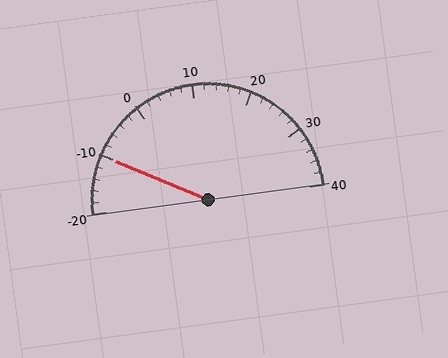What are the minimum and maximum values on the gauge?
The gauge ranges from -20 to 40.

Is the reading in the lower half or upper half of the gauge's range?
The reading is in the lower half of the range (-20 to 40).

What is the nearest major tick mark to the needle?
The nearest major tick mark is -10.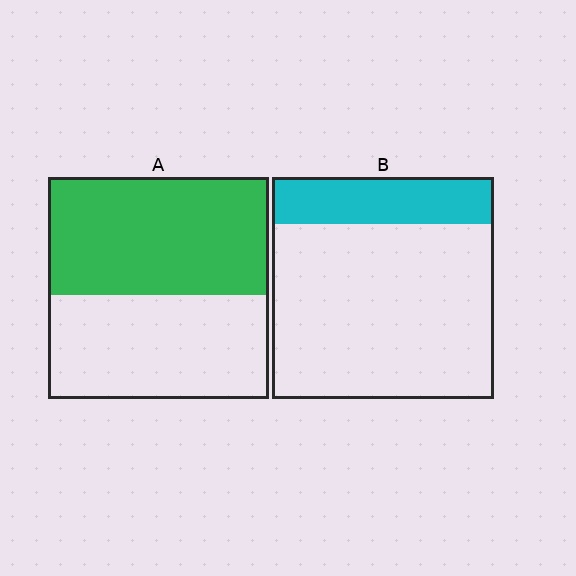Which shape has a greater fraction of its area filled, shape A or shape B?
Shape A.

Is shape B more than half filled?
No.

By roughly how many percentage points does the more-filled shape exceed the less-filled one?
By roughly 30 percentage points (A over B).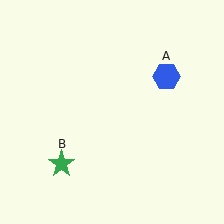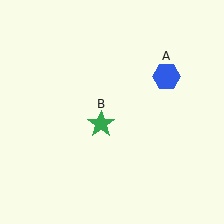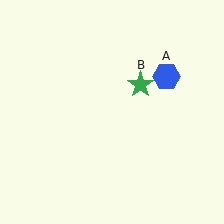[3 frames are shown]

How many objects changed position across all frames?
1 object changed position: green star (object B).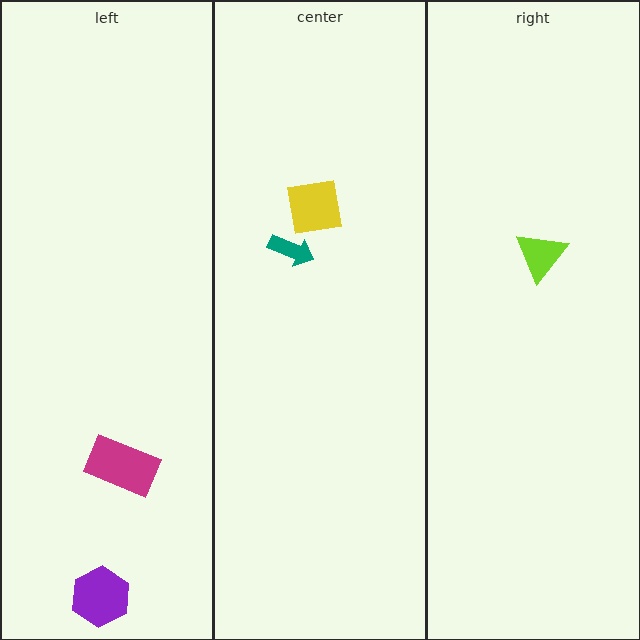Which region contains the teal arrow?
The center region.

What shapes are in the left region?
The purple hexagon, the magenta rectangle.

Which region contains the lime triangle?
The right region.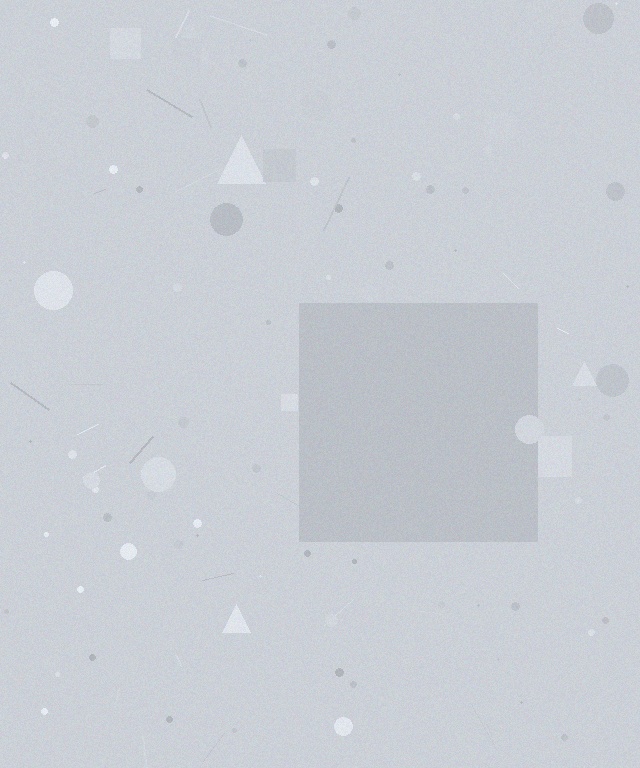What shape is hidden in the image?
A square is hidden in the image.